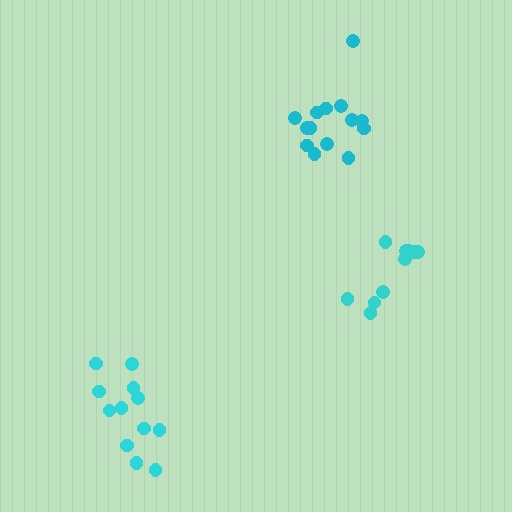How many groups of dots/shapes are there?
There are 3 groups.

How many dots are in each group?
Group 1: 10 dots, Group 2: 12 dots, Group 3: 14 dots (36 total).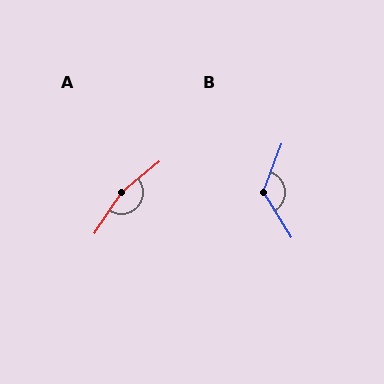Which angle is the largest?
A, at approximately 162 degrees.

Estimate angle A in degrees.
Approximately 162 degrees.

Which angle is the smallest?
B, at approximately 128 degrees.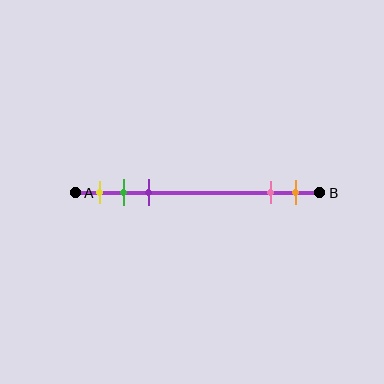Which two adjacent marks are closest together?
The green and purple marks are the closest adjacent pair.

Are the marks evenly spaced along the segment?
No, the marks are not evenly spaced.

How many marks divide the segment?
There are 5 marks dividing the segment.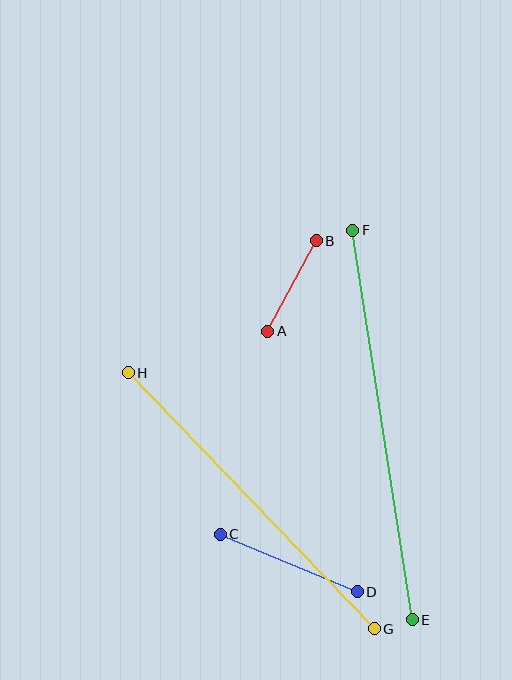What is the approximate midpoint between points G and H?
The midpoint is at approximately (251, 501) pixels.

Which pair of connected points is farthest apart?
Points E and F are farthest apart.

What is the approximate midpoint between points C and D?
The midpoint is at approximately (289, 563) pixels.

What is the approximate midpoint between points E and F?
The midpoint is at approximately (382, 425) pixels.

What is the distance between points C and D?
The distance is approximately 149 pixels.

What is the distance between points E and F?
The distance is approximately 394 pixels.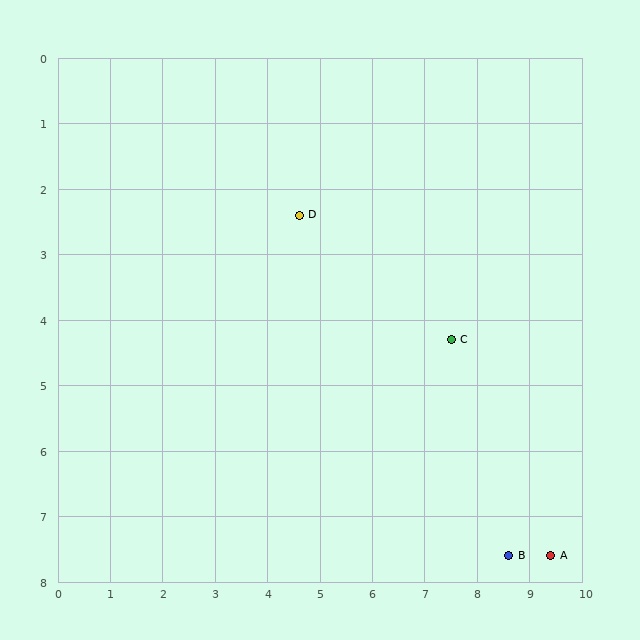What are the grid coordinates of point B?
Point B is at approximately (8.6, 7.6).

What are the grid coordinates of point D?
Point D is at approximately (4.6, 2.4).